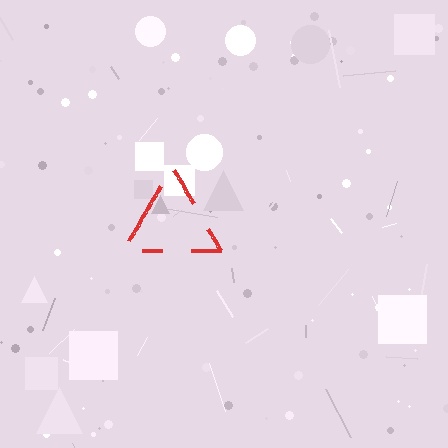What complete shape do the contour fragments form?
The contour fragments form a triangle.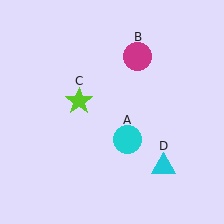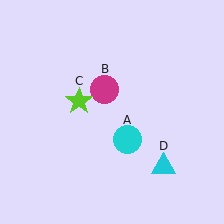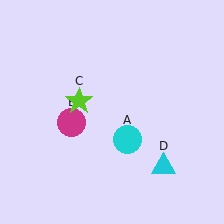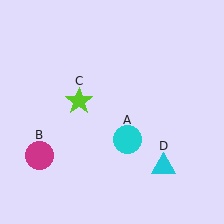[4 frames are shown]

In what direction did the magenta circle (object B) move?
The magenta circle (object B) moved down and to the left.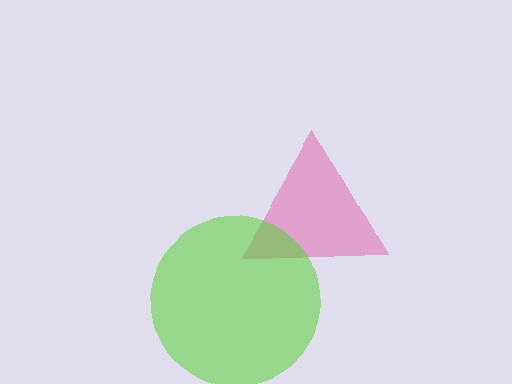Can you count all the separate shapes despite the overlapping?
Yes, there are 2 separate shapes.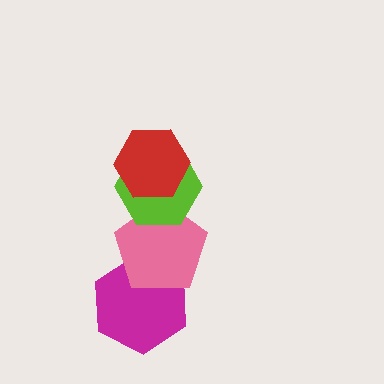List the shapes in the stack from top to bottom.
From top to bottom: the red hexagon, the lime hexagon, the pink pentagon, the magenta hexagon.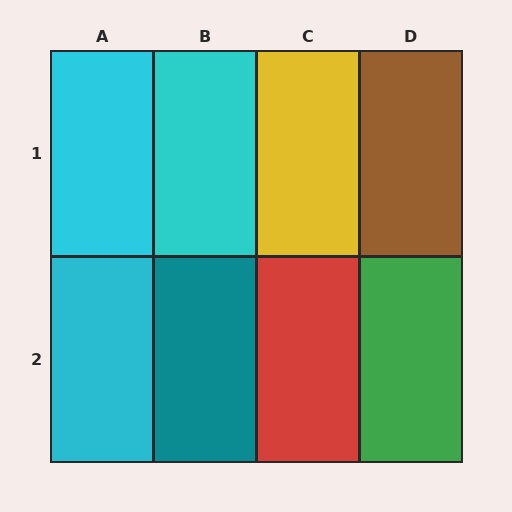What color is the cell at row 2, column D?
Green.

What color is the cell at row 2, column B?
Teal.